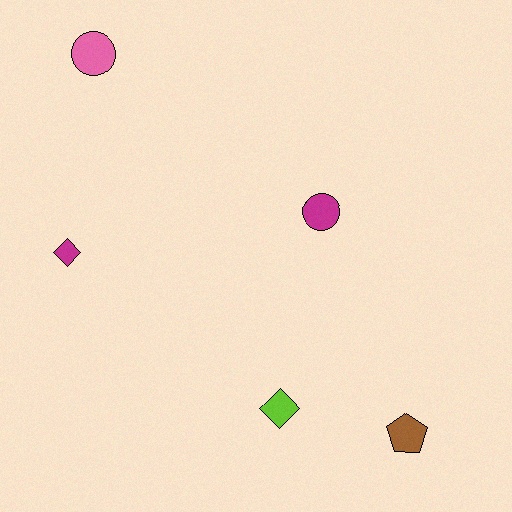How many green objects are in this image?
There are no green objects.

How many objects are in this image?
There are 5 objects.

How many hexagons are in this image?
There are no hexagons.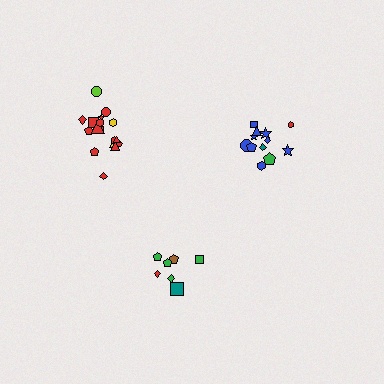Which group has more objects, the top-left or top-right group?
The top-left group.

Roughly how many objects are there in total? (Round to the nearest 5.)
Roughly 35 objects in total.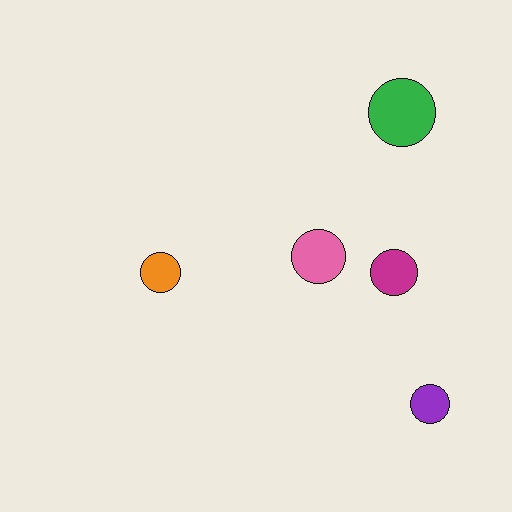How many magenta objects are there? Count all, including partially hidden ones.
There is 1 magenta object.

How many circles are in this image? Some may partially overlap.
There are 5 circles.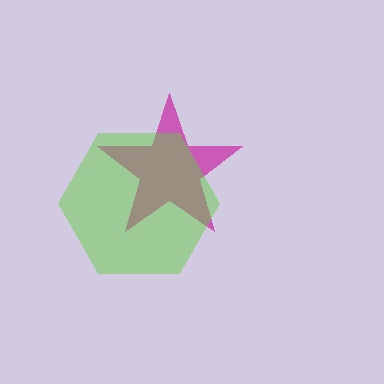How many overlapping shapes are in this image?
There are 2 overlapping shapes in the image.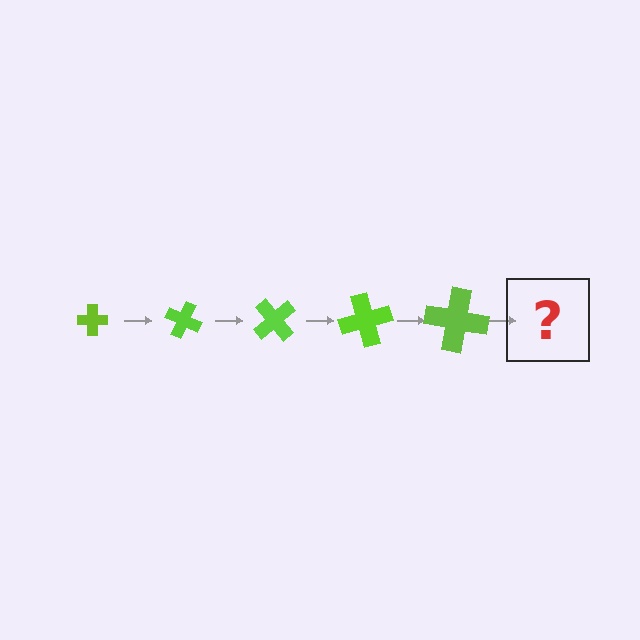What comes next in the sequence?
The next element should be a cross, larger than the previous one and rotated 125 degrees from the start.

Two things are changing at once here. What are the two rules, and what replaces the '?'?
The two rules are that the cross grows larger each step and it rotates 25 degrees each step. The '?' should be a cross, larger than the previous one and rotated 125 degrees from the start.